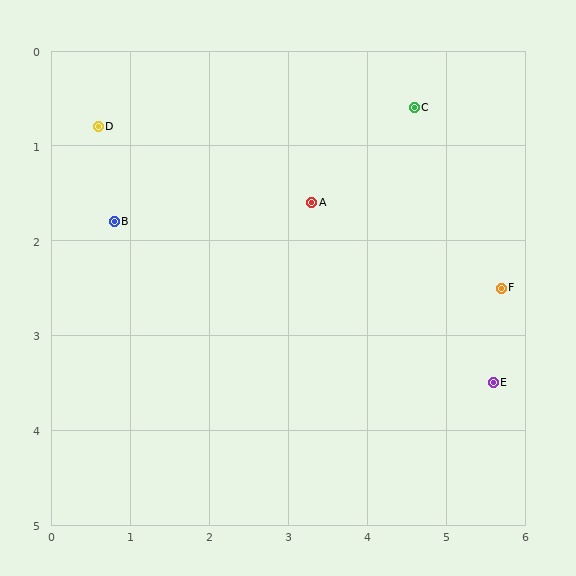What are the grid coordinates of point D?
Point D is at approximately (0.6, 0.8).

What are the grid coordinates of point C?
Point C is at approximately (4.6, 0.6).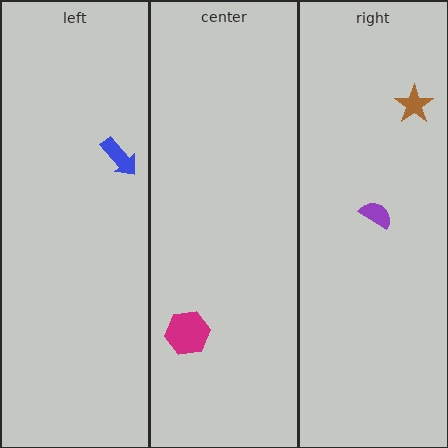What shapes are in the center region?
The magenta hexagon.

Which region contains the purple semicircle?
The right region.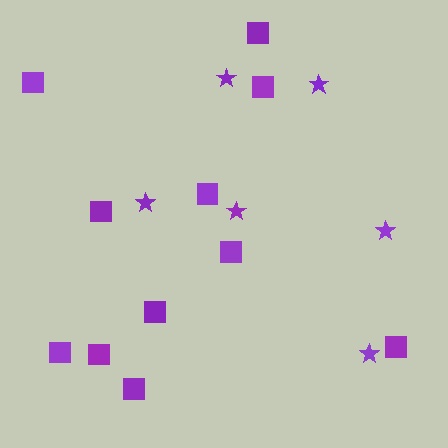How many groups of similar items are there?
There are 2 groups: one group of squares (11) and one group of stars (6).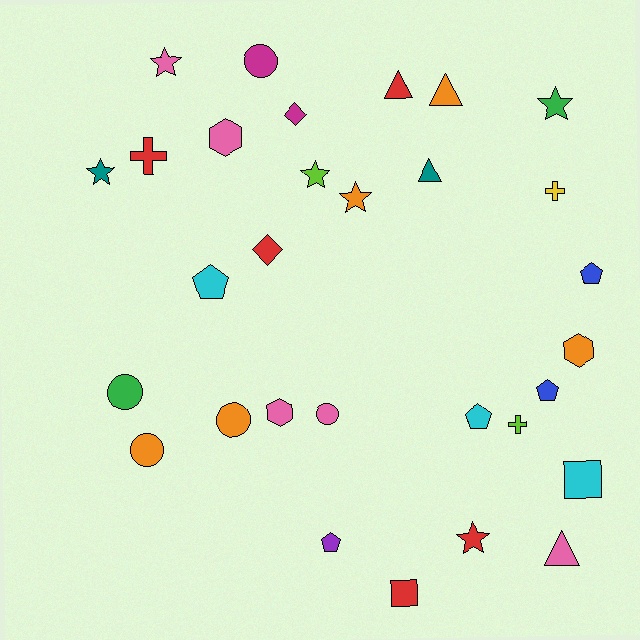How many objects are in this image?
There are 30 objects.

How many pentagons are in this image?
There are 5 pentagons.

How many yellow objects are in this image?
There is 1 yellow object.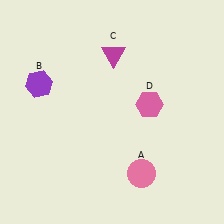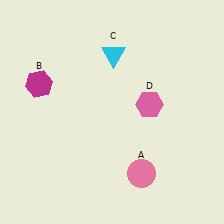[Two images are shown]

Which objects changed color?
B changed from purple to magenta. C changed from magenta to cyan.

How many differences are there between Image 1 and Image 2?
There are 2 differences between the two images.